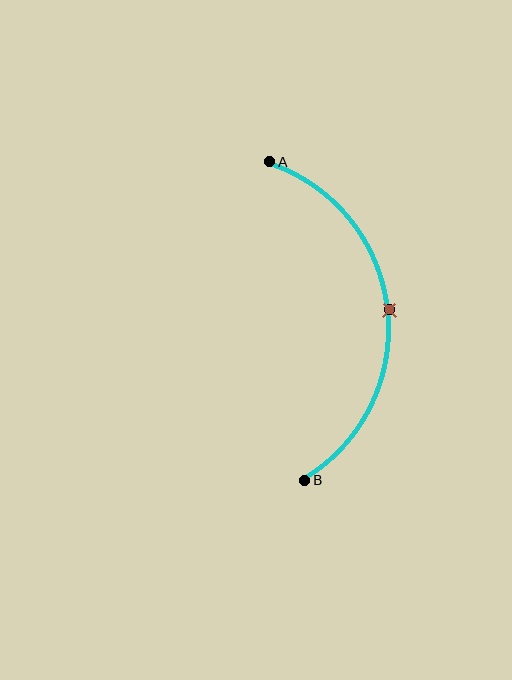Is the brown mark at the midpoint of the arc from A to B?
Yes. The brown mark lies on the arc at equal arc-length from both A and B — it is the arc midpoint.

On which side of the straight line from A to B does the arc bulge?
The arc bulges to the right of the straight line connecting A and B.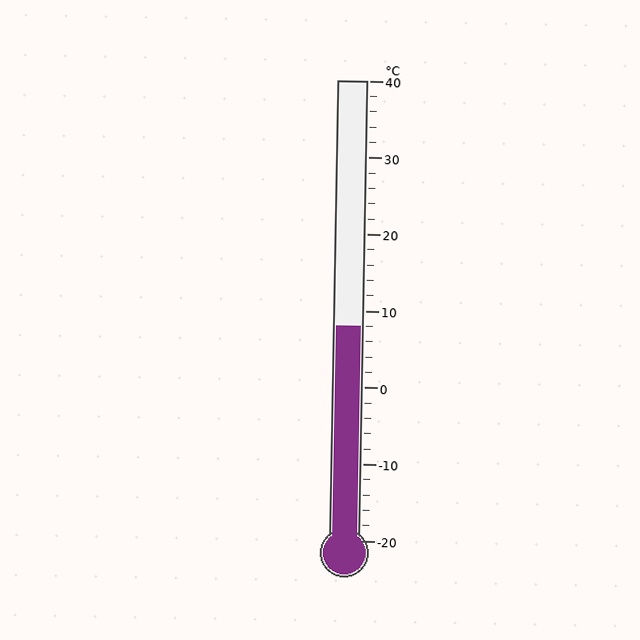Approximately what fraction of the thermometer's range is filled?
The thermometer is filled to approximately 45% of its range.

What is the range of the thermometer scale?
The thermometer scale ranges from -20°C to 40°C.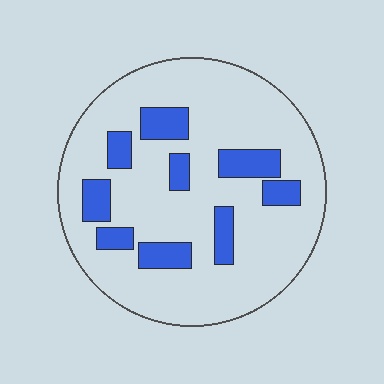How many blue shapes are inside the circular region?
9.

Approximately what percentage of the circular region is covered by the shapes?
Approximately 20%.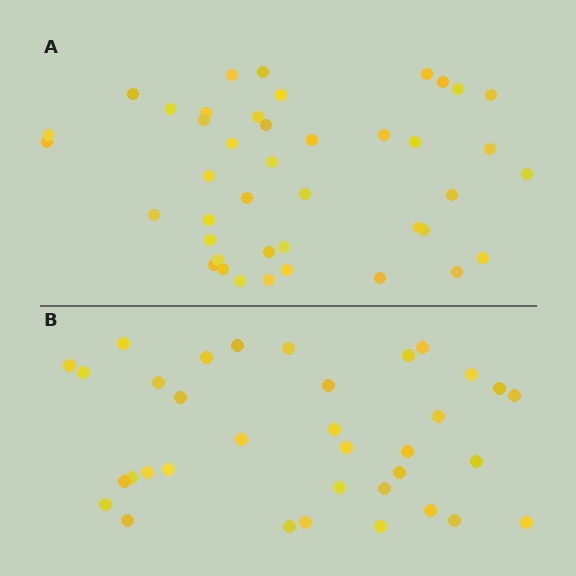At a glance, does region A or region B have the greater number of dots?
Region A (the top region) has more dots.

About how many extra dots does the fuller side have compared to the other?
Region A has roughly 8 or so more dots than region B.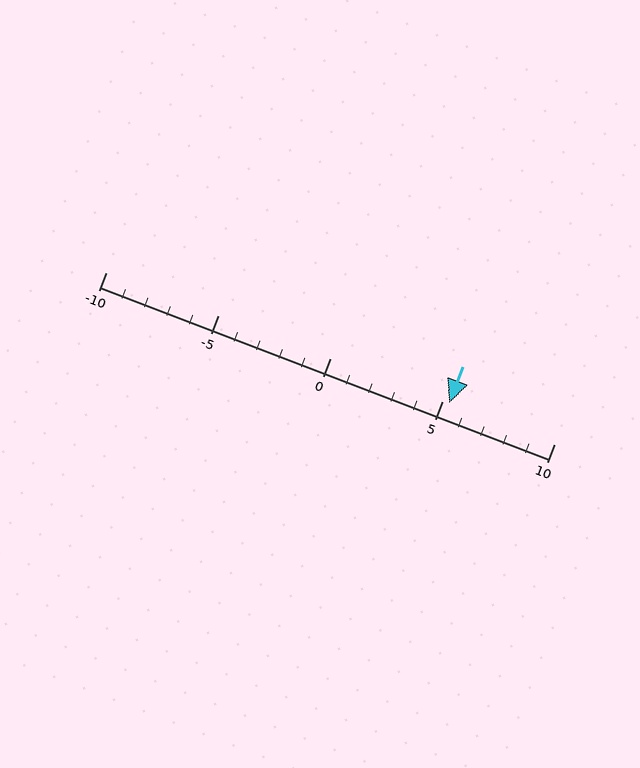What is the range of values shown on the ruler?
The ruler shows values from -10 to 10.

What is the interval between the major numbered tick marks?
The major tick marks are spaced 5 units apart.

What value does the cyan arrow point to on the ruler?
The cyan arrow points to approximately 5.